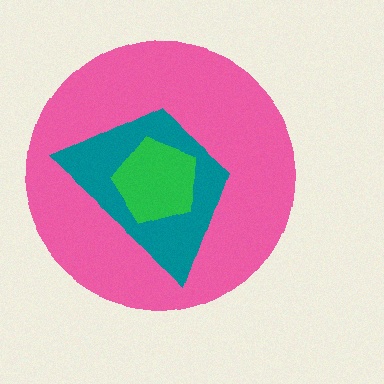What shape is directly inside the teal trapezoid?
The green pentagon.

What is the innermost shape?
The green pentagon.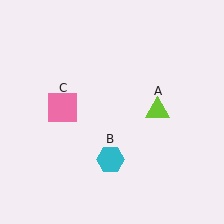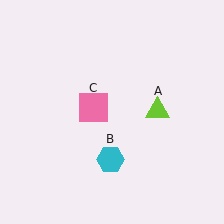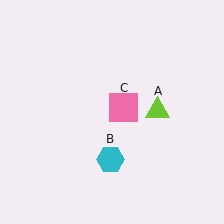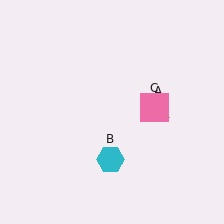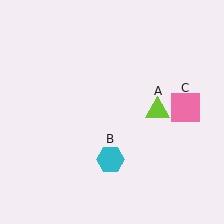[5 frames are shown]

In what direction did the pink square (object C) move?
The pink square (object C) moved right.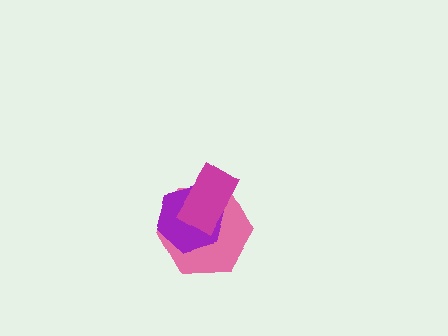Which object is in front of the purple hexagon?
The magenta rectangle is in front of the purple hexagon.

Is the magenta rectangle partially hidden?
No, no other shape covers it.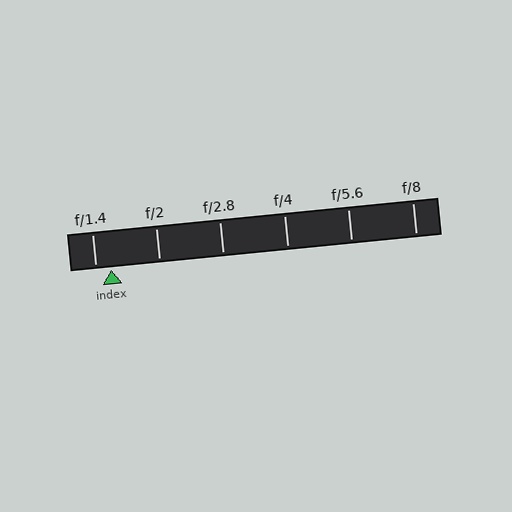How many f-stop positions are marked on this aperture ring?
There are 6 f-stop positions marked.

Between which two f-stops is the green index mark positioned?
The index mark is between f/1.4 and f/2.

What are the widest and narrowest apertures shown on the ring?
The widest aperture shown is f/1.4 and the narrowest is f/8.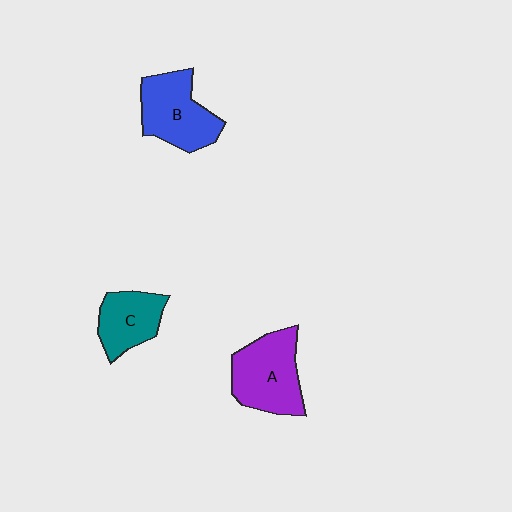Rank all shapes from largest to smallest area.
From largest to smallest: A (purple), B (blue), C (teal).